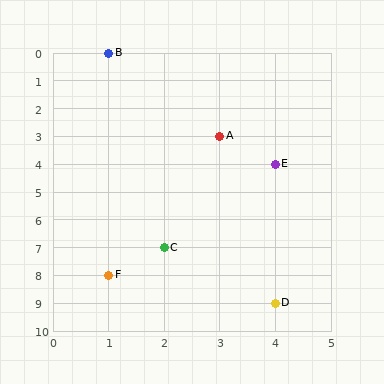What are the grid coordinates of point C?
Point C is at grid coordinates (2, 7).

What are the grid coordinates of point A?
Point A is at grid coordinates (3, 3).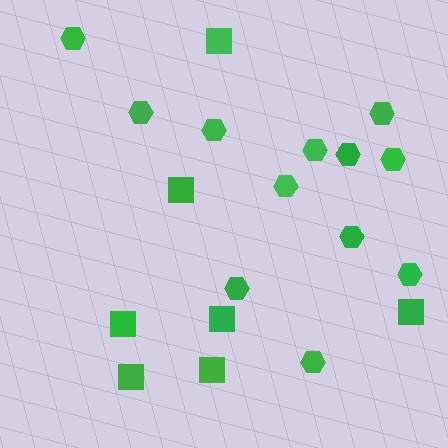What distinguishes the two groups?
There are 2 groups: one group of squares (7) and one group of hexagons (12).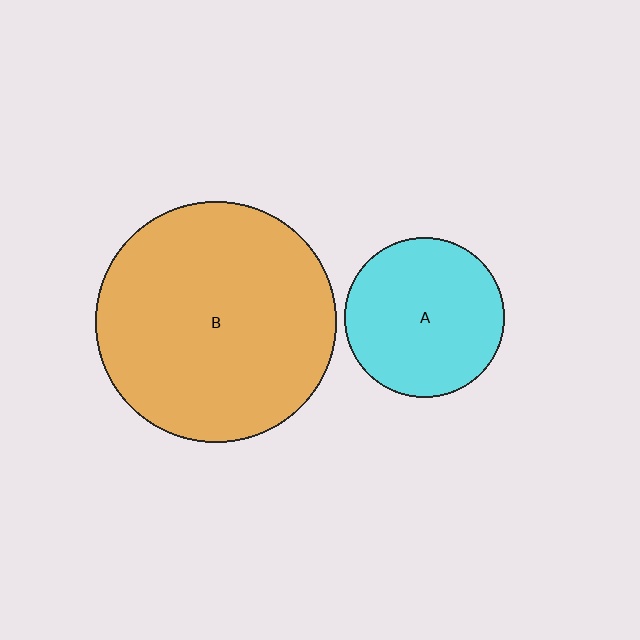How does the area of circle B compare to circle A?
Approximately 2.3 times.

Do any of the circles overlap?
No, none of the circles overlap.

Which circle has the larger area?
Circle B (orange).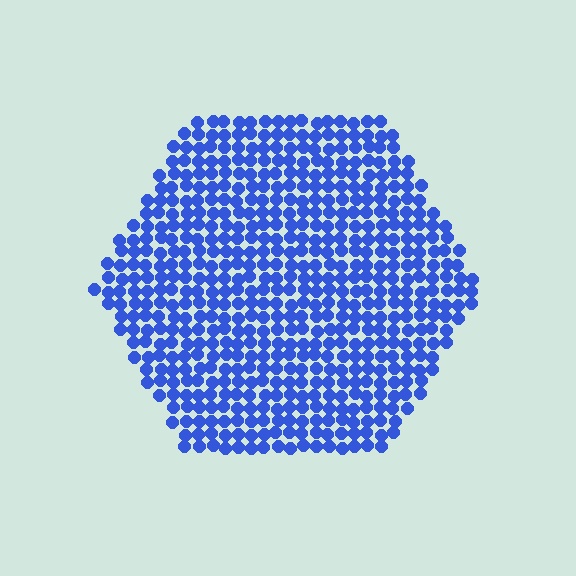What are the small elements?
The small elements are circles.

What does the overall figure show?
The overall figure shows a hexagon.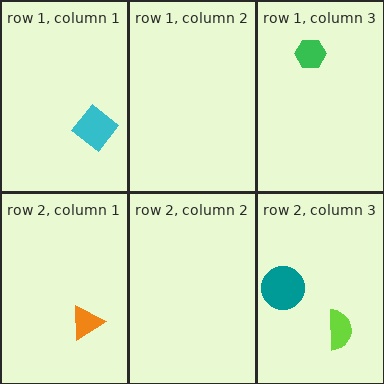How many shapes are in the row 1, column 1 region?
1.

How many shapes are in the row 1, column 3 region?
1.